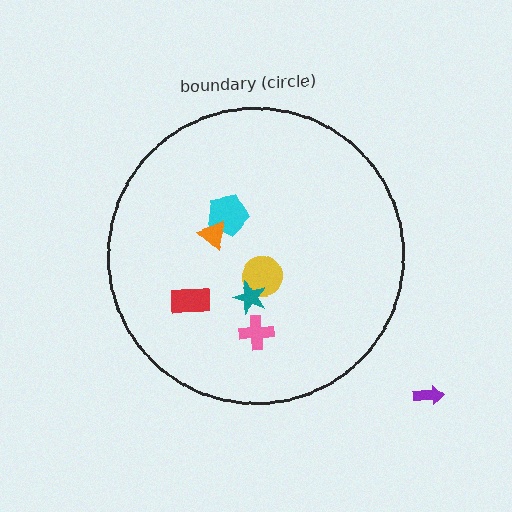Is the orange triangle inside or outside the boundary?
Inside.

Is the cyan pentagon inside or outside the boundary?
Inside.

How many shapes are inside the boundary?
6 inside, 1 outside.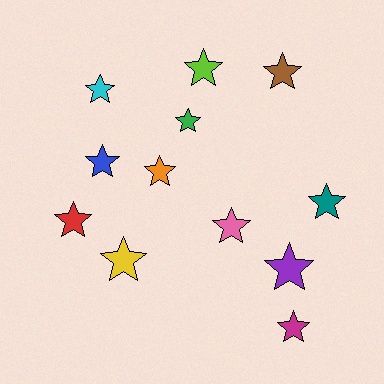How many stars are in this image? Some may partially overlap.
There are 12 stars.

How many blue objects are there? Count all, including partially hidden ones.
There is 1 blue object.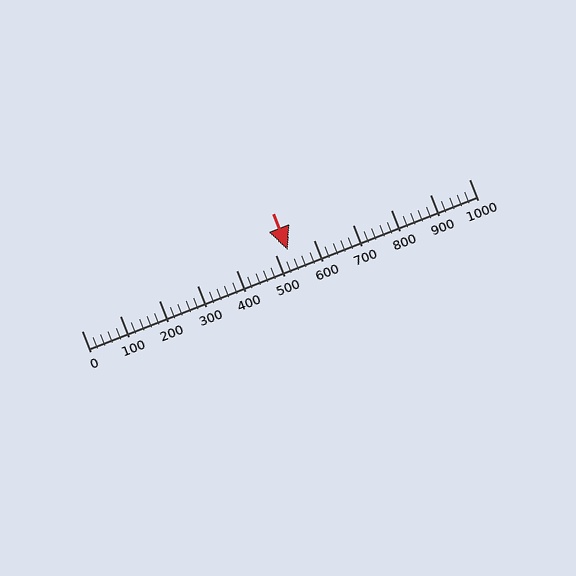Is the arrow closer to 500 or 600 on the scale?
The arrow is closer to 500.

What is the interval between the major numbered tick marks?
The major tick marks are spaced 100 units apart.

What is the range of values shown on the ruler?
The ruler shows values from 0 to 1000.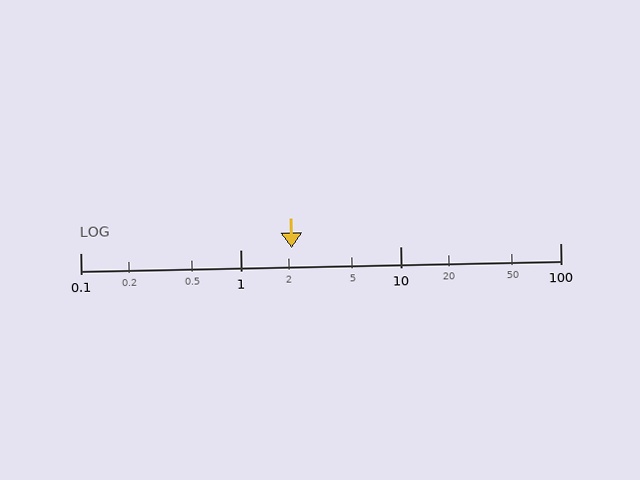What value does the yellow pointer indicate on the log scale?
The pointer indicates approximately 2.1.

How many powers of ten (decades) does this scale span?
The scale spans 3 decades, from 0.1 to 100.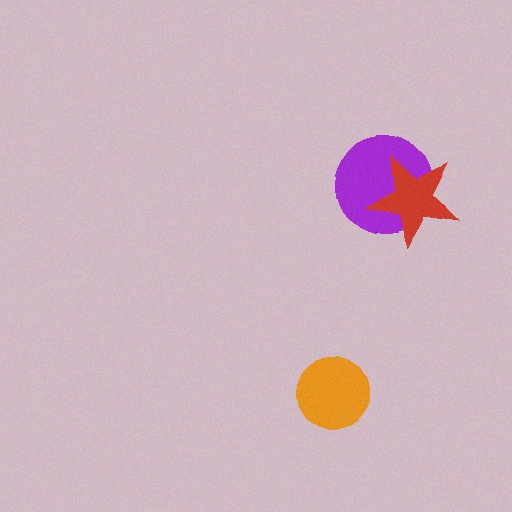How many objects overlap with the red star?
1 object overlaps with the red star.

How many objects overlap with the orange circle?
0 objects overlap with the orange circle.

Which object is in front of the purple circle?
The red star is in front of the purple circle.